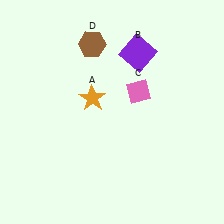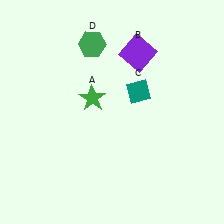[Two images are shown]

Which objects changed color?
A changed from orange to green. C changed from pink to teal. D changed from brown to green.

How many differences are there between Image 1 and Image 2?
There are 3 differences between the two images.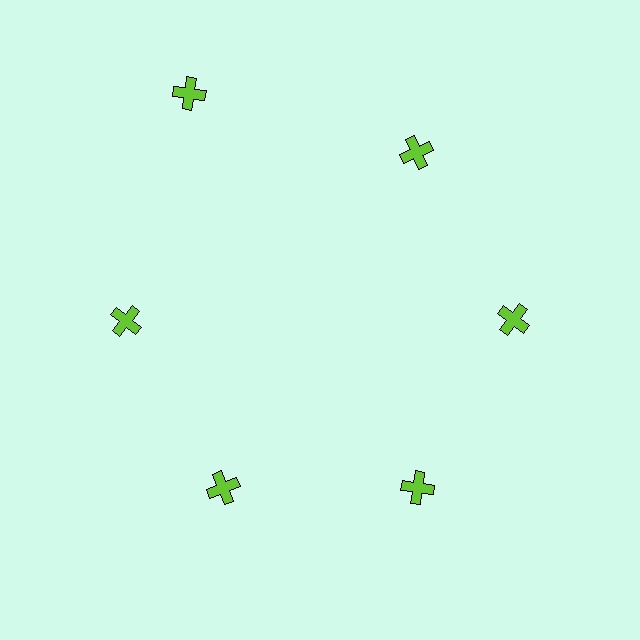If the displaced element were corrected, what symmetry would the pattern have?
It would have 6-fold rotational symmetry — the pattern would map onto itself every 60 degrees.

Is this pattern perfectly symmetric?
No. The 6 lime crosses are arranged in a ring, but one element near the 11 o'clock position is pushed outward from the center, breaking the 6-fold rotational symmetry.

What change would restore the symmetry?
The symmetry would be restored by moving it inward, back onto the ring so that all 6 crosses sit at equal angles and equal distance from the center.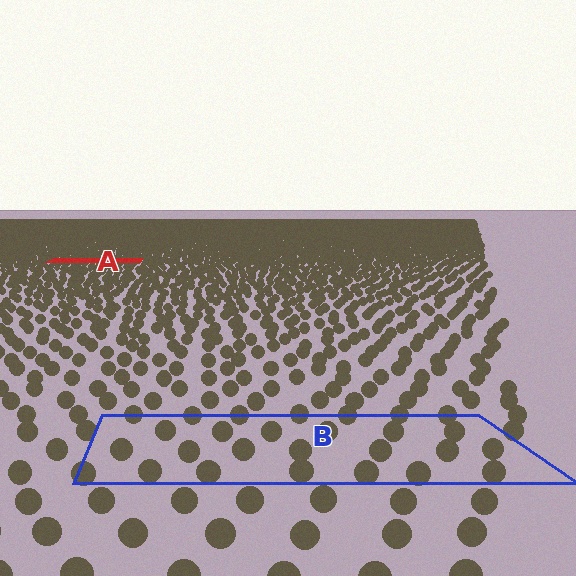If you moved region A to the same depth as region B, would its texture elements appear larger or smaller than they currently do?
They would appear larger. At a closer depth, the same texture elements are projected at a bigger on-screen size.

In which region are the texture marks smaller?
The texture marks are smaller in region A, because it is farther away.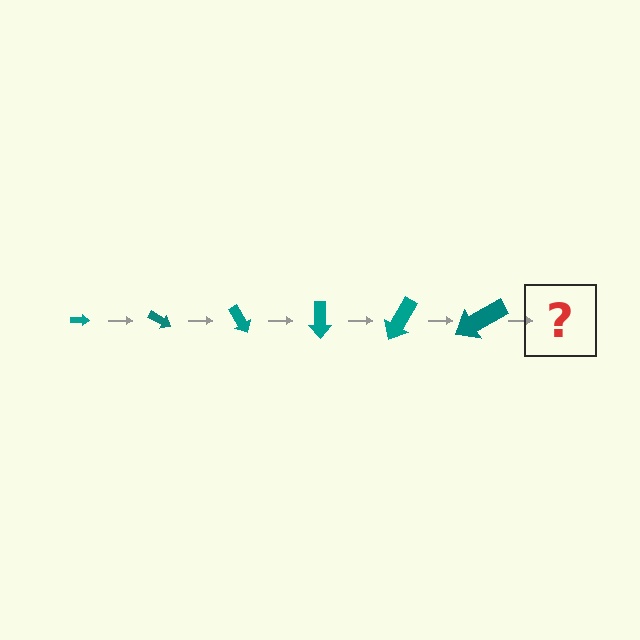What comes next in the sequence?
The next element should be an arrow, larger than the previous one and rotated 180 degrees from the start.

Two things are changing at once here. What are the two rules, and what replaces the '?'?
The two rules are that the arrow grows larger each step and it rotates 30 degrees each step. The '?' should be an arrow, larger than the previous one and rotated 180 degrees from the start.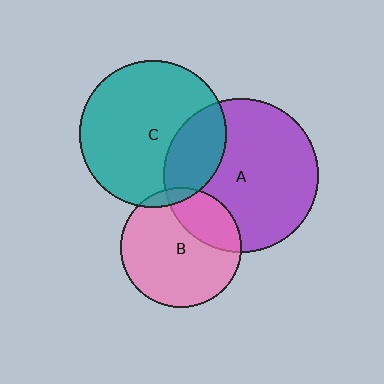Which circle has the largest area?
Circle A (purple).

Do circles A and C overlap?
Yes.